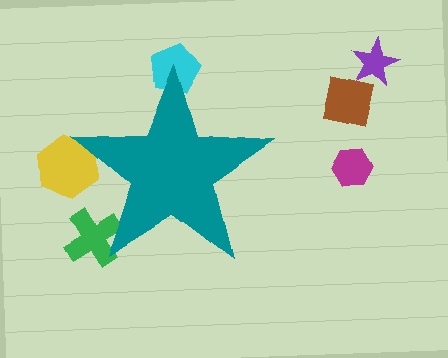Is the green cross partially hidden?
Yes, the green cross is partially hidden behind the teal star.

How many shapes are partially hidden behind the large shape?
3 shapes are partially hidden.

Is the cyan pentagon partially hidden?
Yes, the cyan pentagon is partially hidden behind the teal star.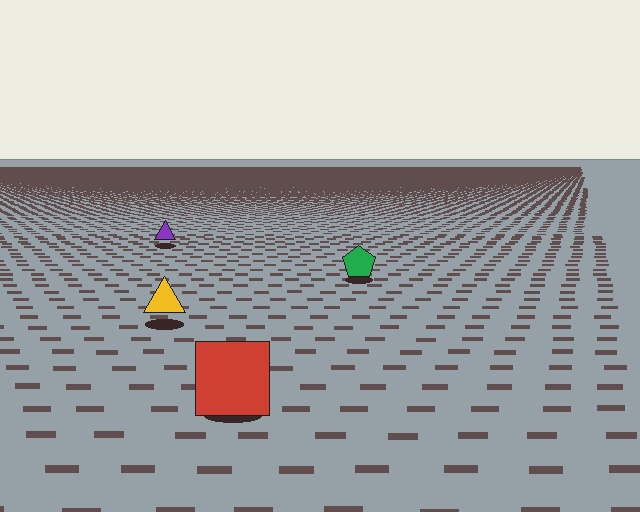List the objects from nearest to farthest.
From nearest to farthest: the red square, the yellow triangle, the green pentagon, the purple triangle.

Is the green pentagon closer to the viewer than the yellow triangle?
No. The yellow triangle is closer — you can tell from the texture gradient: the ground texture is coarser near it.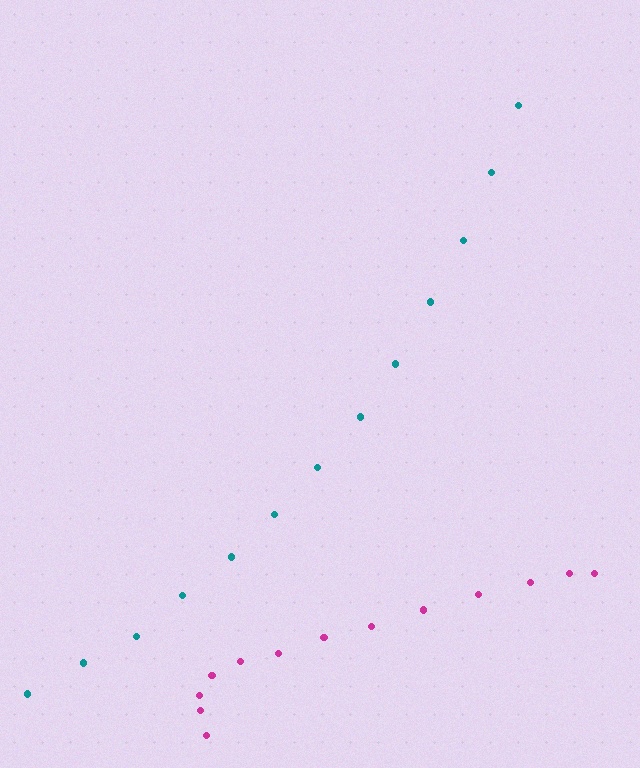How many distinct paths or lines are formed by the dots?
There are 2 distinct paths.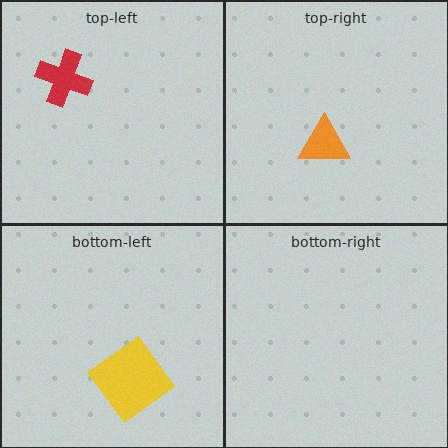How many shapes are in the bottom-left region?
1.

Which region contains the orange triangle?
The top-right region.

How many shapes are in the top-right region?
1.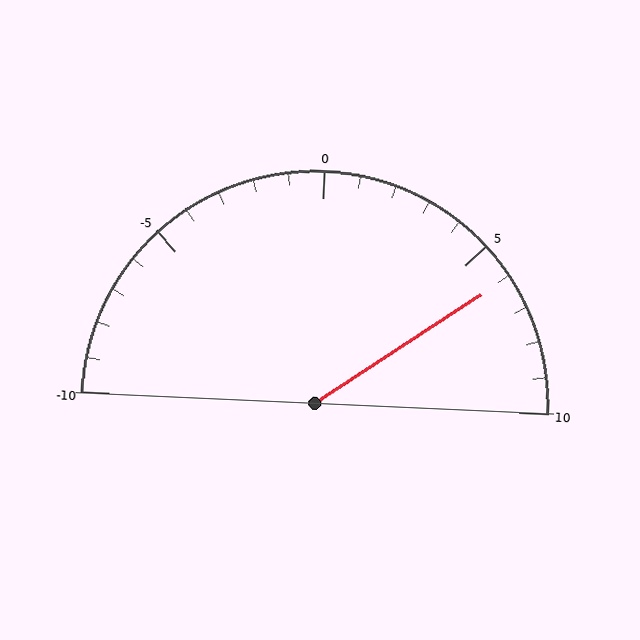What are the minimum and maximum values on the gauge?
The gauge ranges from -10 to 10.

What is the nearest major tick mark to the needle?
The nearest major tick mark is 5.